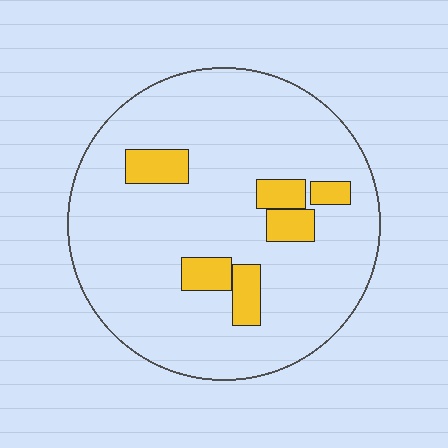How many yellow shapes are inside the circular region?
6.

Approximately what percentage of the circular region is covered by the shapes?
Approximately 15%.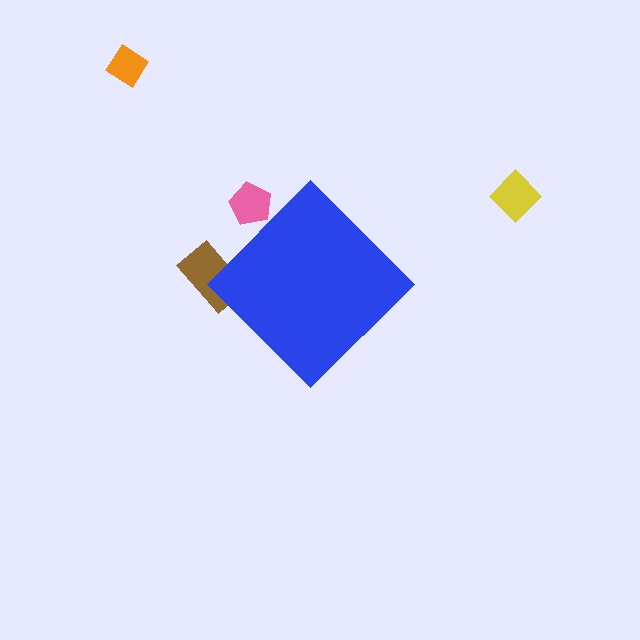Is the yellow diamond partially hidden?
No, the yellow diamond is fully visible.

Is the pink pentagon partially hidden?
Yes, the pink pentagon is partially hidden behind the blue diamond.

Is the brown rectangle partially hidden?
Yes, the brown rectangle is partially hidden behind the blue diamond.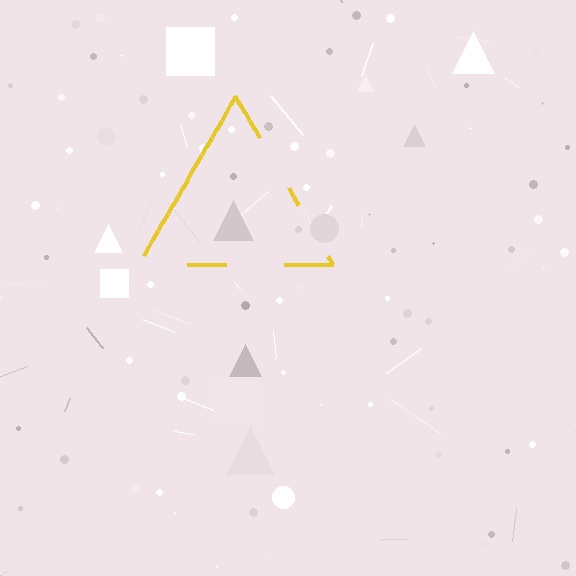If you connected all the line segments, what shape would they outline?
They would outline a triangle.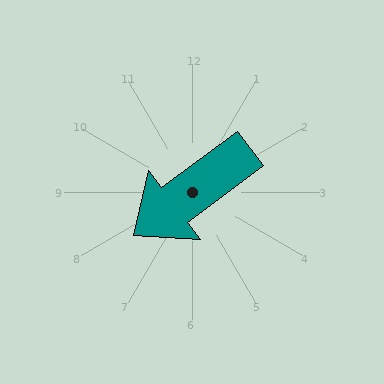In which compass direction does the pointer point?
Southwest.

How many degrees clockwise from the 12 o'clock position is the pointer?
Approximately 233 degrees.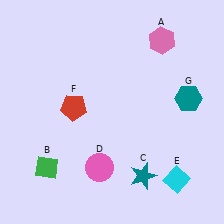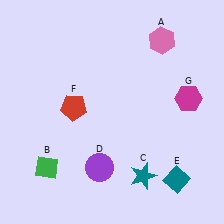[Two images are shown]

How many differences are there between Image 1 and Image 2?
There are 3 differences between the two images.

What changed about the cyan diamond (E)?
In Image 1, E is cyan. In Image 2, it changed to teal.